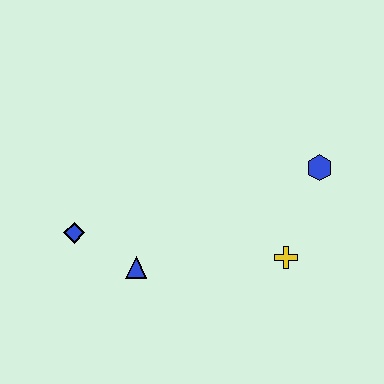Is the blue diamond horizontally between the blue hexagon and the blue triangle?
No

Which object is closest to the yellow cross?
The blue hexagon is closest to the yellow cross.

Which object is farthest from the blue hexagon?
The blue diamond is farthest from the blue hexagon.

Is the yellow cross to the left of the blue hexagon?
Yes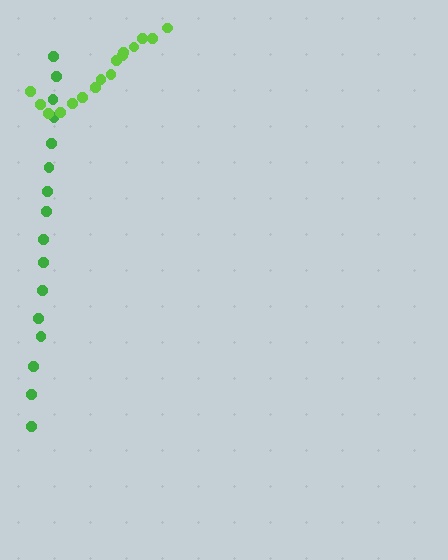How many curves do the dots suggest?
There are 2 distinct paths.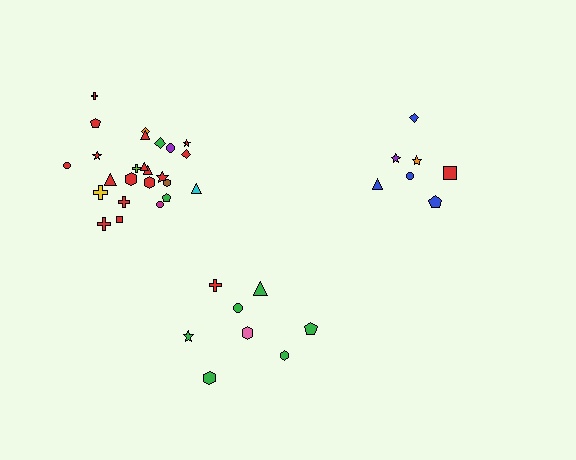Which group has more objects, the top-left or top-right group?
The top-left group.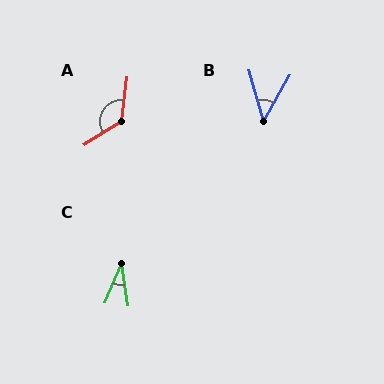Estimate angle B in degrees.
Approximately 45 degrees.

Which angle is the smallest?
C, at approximately 32 degrees.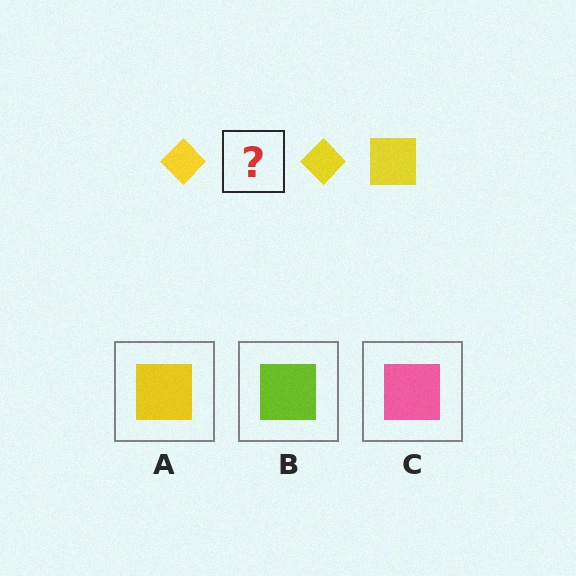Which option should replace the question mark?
Option A.